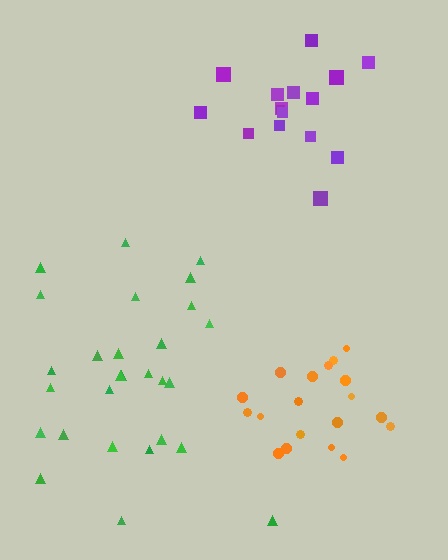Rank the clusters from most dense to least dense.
orange, purple, green.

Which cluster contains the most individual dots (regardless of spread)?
Green (28).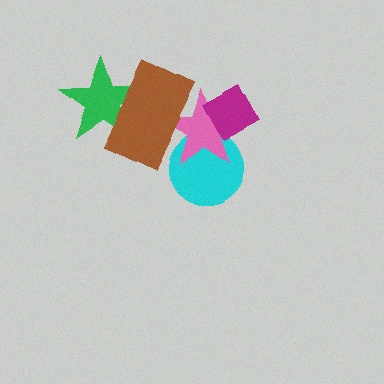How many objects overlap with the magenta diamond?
1 object overlaps with the magenta diamond.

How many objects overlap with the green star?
1 object overlaps with the green star.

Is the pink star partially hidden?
Yes, it is partially covered by another shape.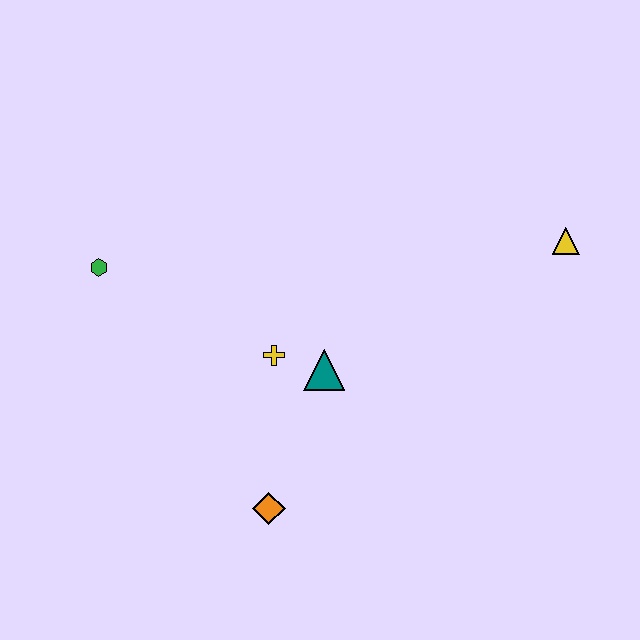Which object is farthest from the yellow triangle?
The green hexagon is farthest from the yellow triangle.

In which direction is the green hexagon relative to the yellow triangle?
The green hexagon is to the left of the yellow triangle.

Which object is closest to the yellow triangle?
The teal triangle is closest to the yellow triangle.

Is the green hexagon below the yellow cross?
No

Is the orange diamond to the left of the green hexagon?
No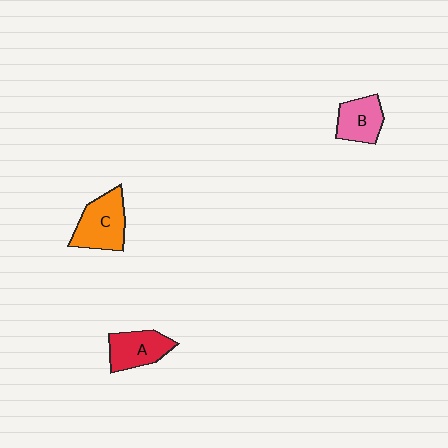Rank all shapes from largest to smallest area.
From largest to smallest: C (orange), A (red), B (pink).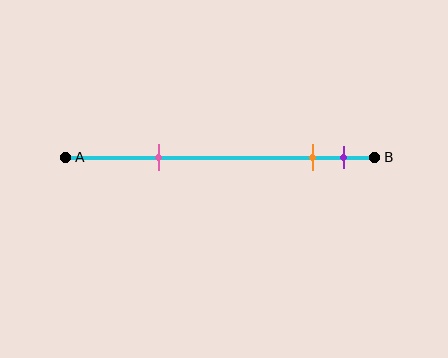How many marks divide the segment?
There are 3 marks dividing the segment.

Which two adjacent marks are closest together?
The orange and purple marks are the closest adjacent pair.